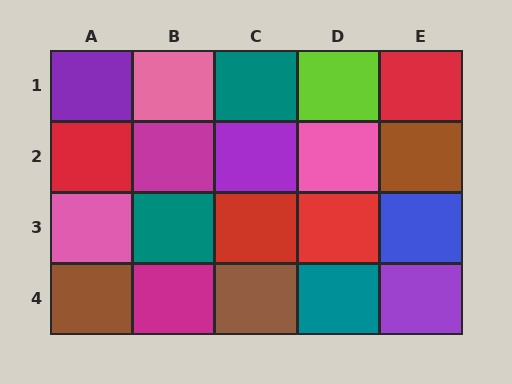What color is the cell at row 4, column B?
Magenta.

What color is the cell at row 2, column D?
Pink.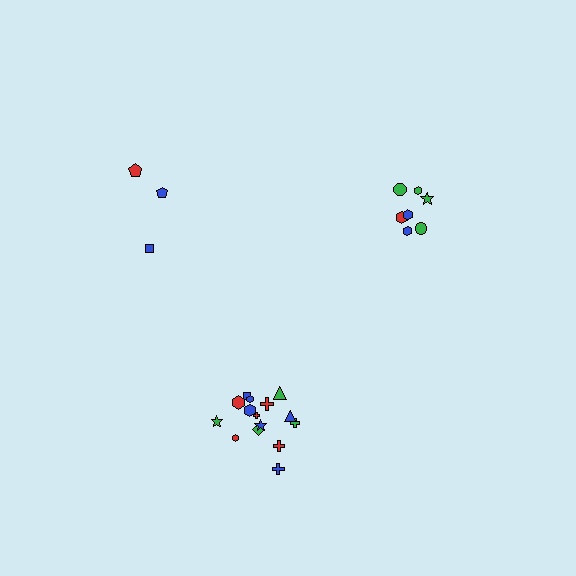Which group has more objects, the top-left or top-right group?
The top-right group.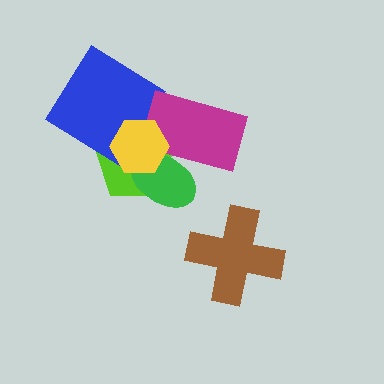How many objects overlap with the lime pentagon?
4 objects overlap with the lime pentagon.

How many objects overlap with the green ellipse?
3 objects overlap with the green ellipse.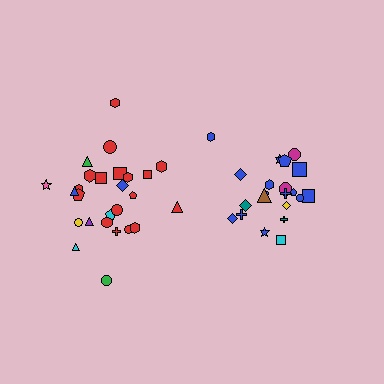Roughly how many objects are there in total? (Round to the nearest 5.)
Roughly 45 objects in total.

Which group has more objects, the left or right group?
The left group.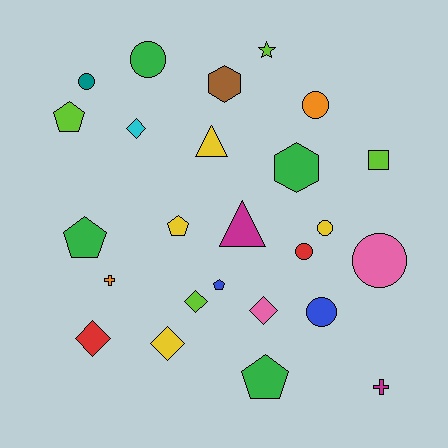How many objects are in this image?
There are 25 objects.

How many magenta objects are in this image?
There are 2 magenta objects.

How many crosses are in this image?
There are 2 crosses.